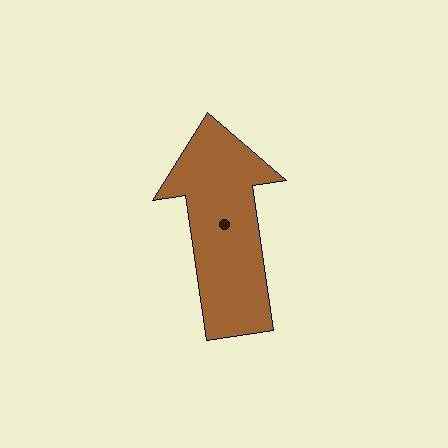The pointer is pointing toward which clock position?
Roughly 12 o'clock.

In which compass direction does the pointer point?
North.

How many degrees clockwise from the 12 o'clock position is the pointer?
Approximately 352 degrees.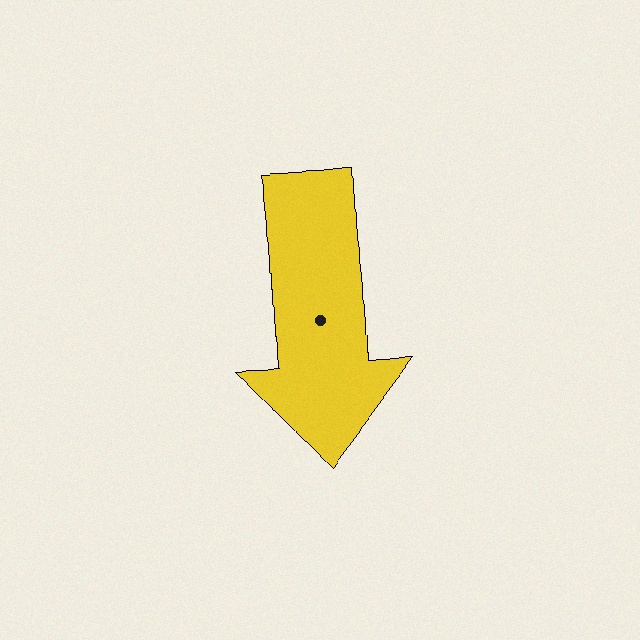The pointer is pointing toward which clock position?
Roughly 6 o'clock.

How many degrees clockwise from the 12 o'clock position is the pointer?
Approximately 177 degrees.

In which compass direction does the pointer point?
South.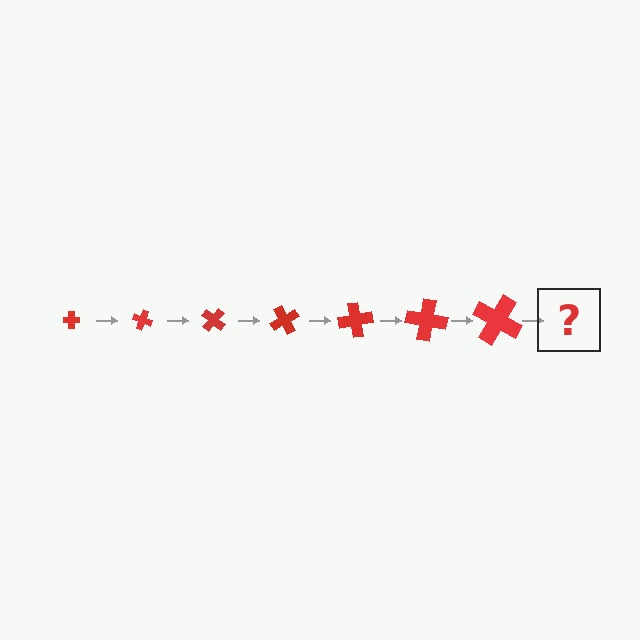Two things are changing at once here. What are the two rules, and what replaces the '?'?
The two rules are that the cross grows larger each step and it rotates 20 degrees each step. The '?' should be a cross, larger than the previous one and rotated 140 degrees from the start.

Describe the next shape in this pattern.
It should be a cross, larger than the previous one and rotated 140 degrees from the start.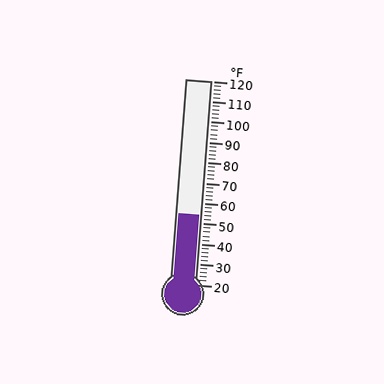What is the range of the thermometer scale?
The thermometer scale ranges from 20°F to 120°F.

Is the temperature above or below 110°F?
The temperature is below 110°F.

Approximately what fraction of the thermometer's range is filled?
The thermometer is filled to approximately 35% of its range.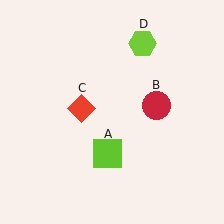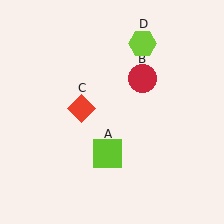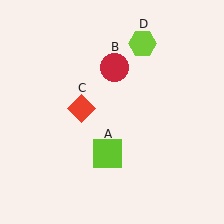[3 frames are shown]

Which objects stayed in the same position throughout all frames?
Lime square (object A) and red diamond (object C) and lime hexagon (object D) remained stationary.